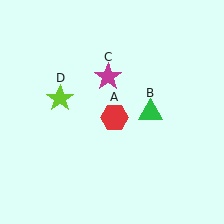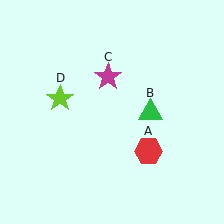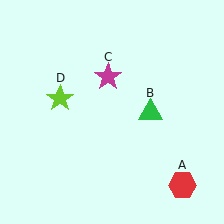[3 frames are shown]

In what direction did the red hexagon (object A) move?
The red hexagon (object A) moved down and to the right.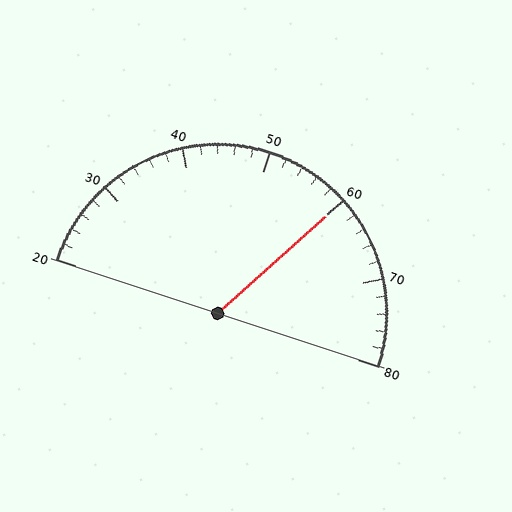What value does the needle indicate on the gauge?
The needle indicates approximately 60.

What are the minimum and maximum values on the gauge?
The gauge ranges from 20 to 80.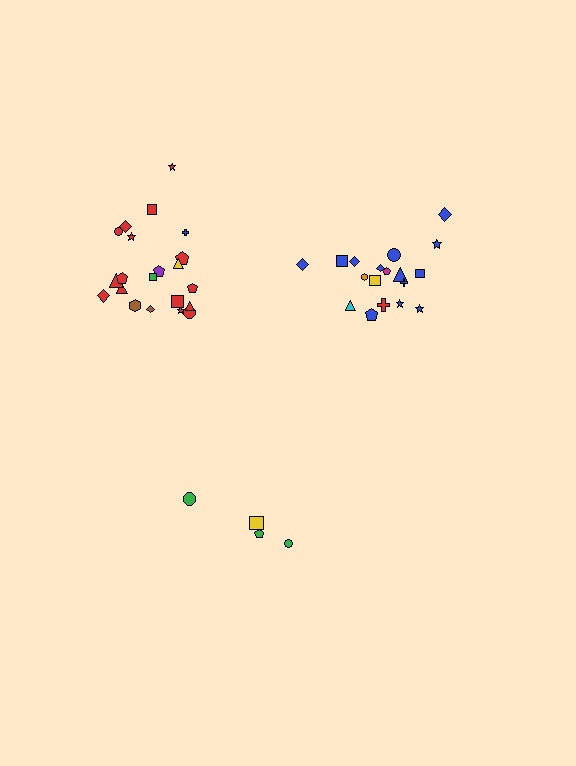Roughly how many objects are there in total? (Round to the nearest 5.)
Roughly 45 objects in total.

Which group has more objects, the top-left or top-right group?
The top-left group.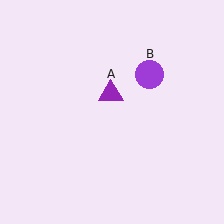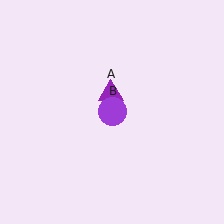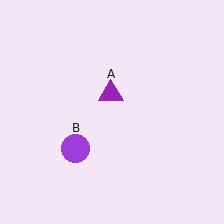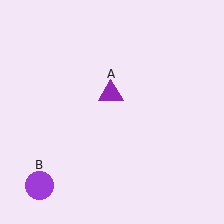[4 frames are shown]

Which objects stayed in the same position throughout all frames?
Purple triangle (object A) remained stationary.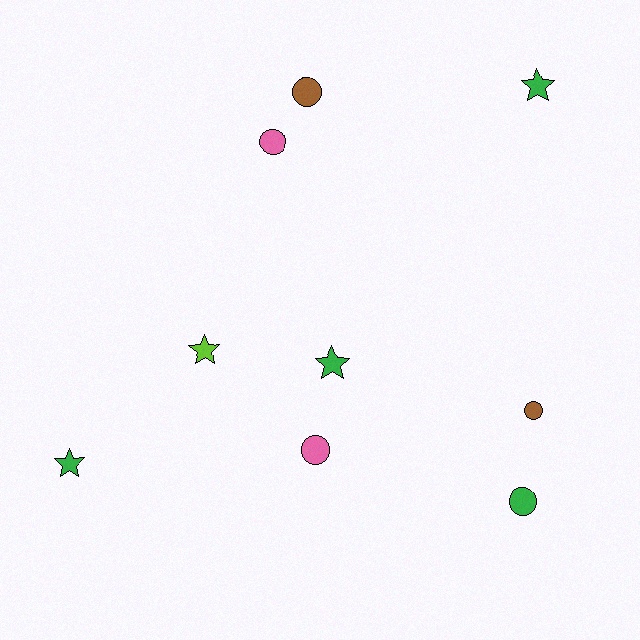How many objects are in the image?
There are 9 objects.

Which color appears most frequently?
Green, with 4 objects.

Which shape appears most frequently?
Circle, with 5 objects.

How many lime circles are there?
There are no lime circles.